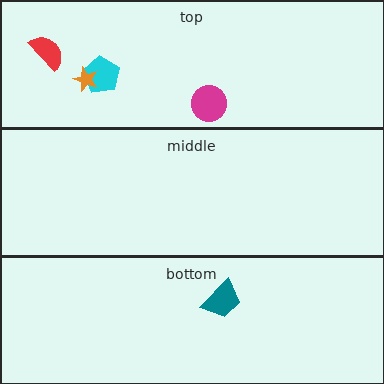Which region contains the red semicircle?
The top region.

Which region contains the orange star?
The top region.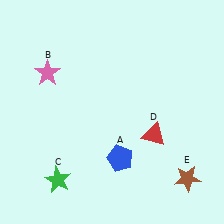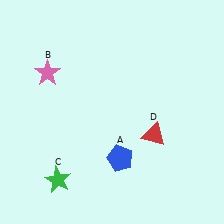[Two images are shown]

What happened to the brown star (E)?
The brown star (E) was removed in Image 2. It was in the bottom-right area of Image 1.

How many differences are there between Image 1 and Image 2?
There is 1 difference between the two images.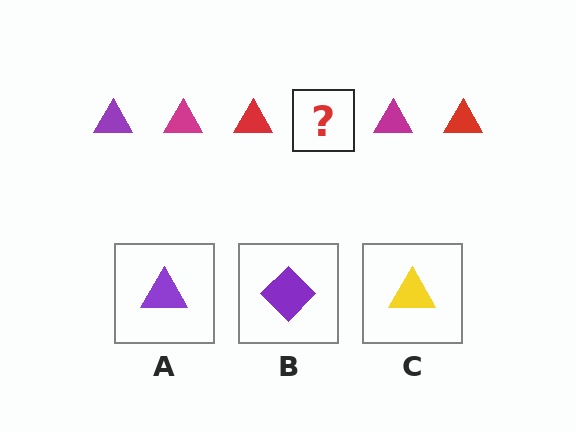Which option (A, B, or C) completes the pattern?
A.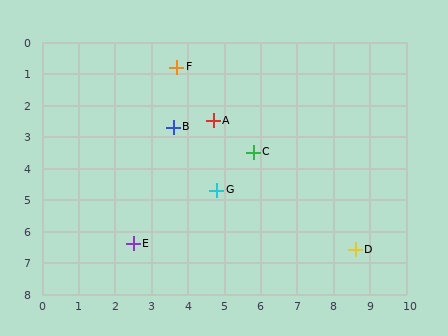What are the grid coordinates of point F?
Point F is at approximately (3.7, 0.8).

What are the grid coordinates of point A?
Point A is at approximately (4.7, 2.5).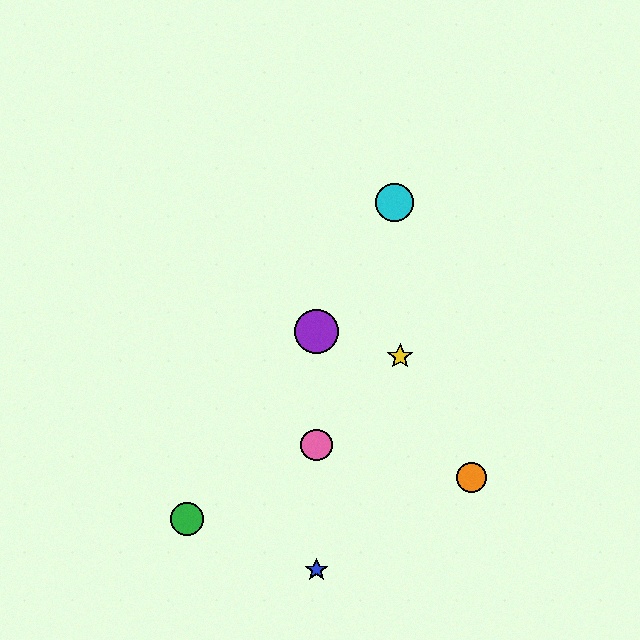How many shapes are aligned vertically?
4 shapes (the red circle, the blue star, the purple circle, the pink circle) are aligned vertically.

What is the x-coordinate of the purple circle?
The purple circle is at x≈316.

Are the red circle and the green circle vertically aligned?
No, the red circle is at x≈316 and the green circle is at x≈187.